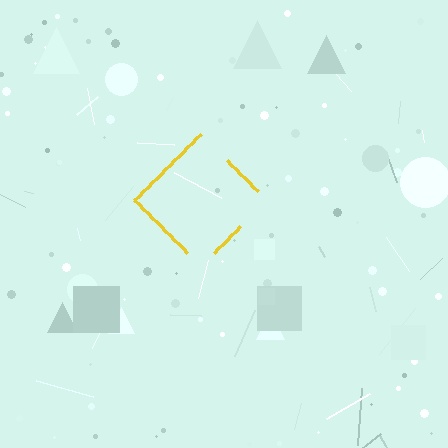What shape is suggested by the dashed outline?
The dashed outline suggests a diamond.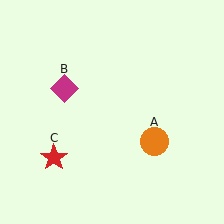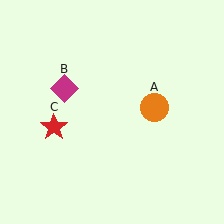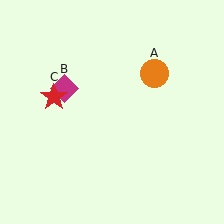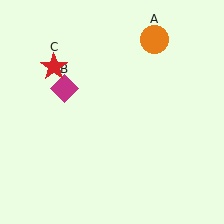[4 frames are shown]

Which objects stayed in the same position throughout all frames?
Magenta diamond (object B) remained stationary.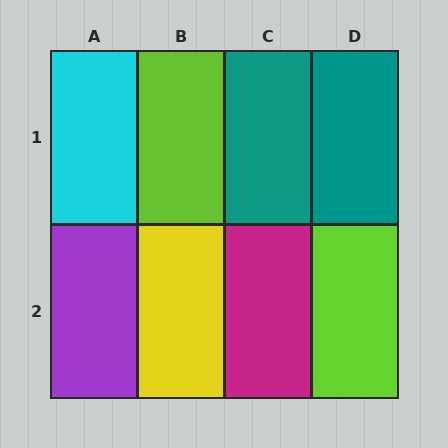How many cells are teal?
2 cells are teal.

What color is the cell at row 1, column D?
Teal.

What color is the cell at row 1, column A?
Cyan.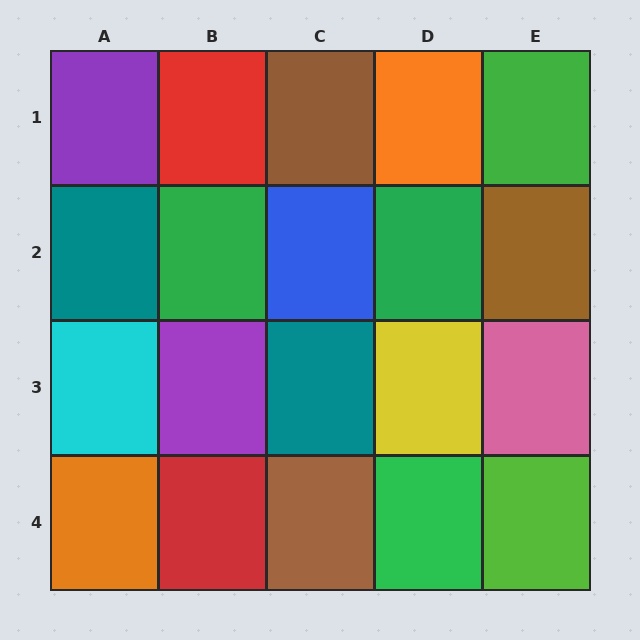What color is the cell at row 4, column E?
Lime.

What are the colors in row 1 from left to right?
Purple, red, brown, orange, green.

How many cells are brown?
3 cells are brown.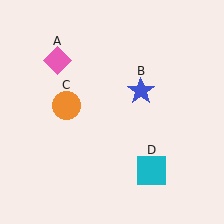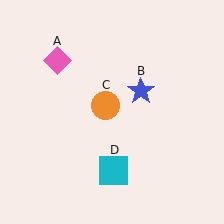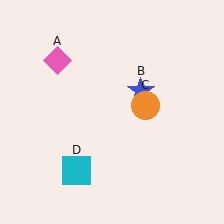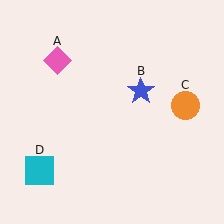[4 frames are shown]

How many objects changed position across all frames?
2 objects changed position: orange circle (object C), cyan square (object D).